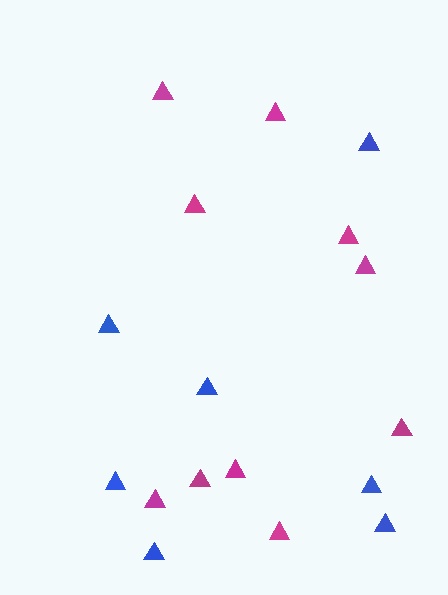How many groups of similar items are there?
There are 2 groups: one group of magenta triangles (10) and one group of blue triangles (7).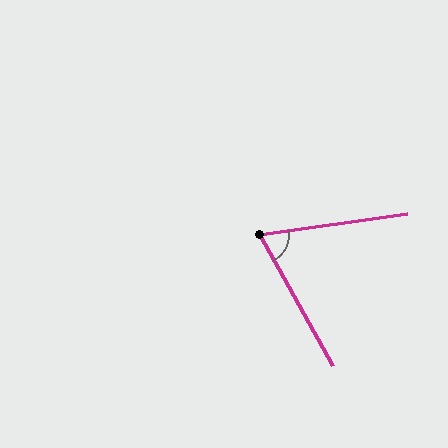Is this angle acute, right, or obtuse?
It is acute.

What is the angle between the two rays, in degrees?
Approximately 69 degrees.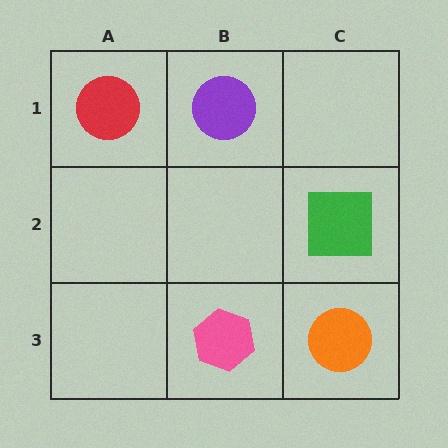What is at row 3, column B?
A pink hexagon.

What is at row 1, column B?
A purple circle.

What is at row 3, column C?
An orange circle.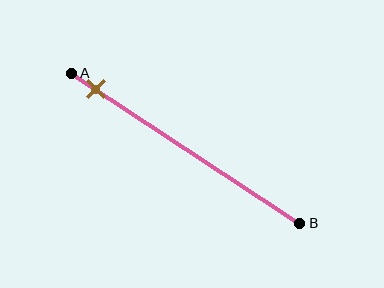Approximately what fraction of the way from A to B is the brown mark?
The brown mark is approximately 10% of the way from A to B.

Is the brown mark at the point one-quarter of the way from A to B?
No, the mark is at about 10% from A, not at the 25% one-quarter point.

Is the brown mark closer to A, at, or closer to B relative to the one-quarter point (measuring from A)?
The brown mark is closer to point A than the one-quarter point of segment AB.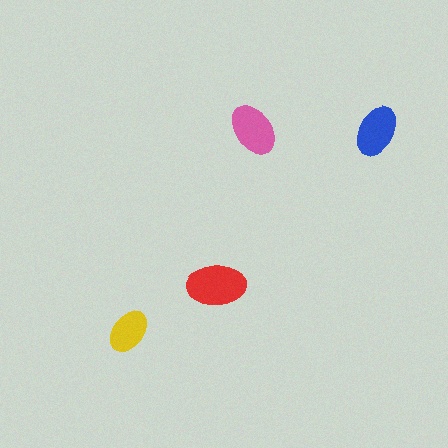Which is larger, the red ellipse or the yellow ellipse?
The red one.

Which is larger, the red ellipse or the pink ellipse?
The red one.